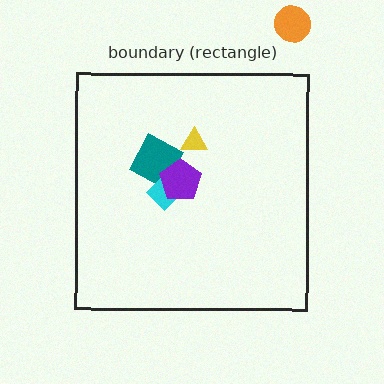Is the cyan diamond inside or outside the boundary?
Inside.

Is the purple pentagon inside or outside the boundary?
Inside.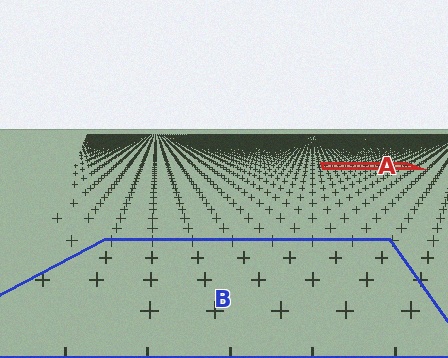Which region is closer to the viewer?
Region B is closer. The texture elements there are larger and more spread out.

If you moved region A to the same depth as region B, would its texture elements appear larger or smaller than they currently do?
They would appear larger. At a closer depth, the same texture elements are projected at a bigger on-screen size.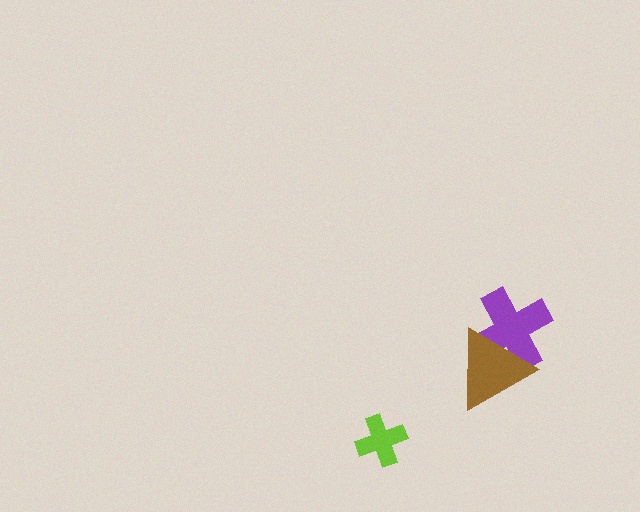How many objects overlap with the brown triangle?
1 object overlaps with the brown triangle.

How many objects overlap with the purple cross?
1 object overlaps with the purple cross.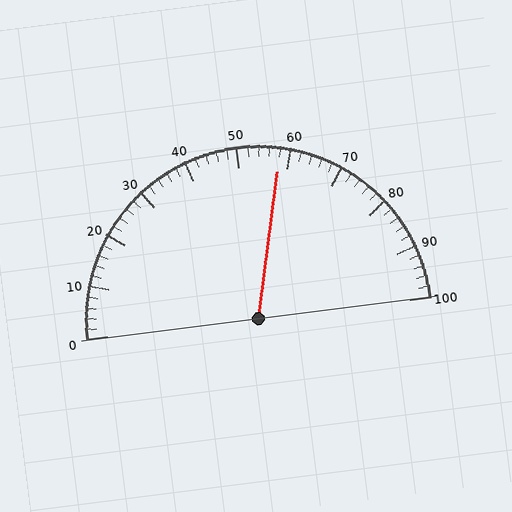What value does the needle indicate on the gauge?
The needle indicates approximately 58.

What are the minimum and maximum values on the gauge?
The gauge ranges from 0 to 100.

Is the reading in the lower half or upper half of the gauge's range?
The reading is in the upper half of the range (0 to 100).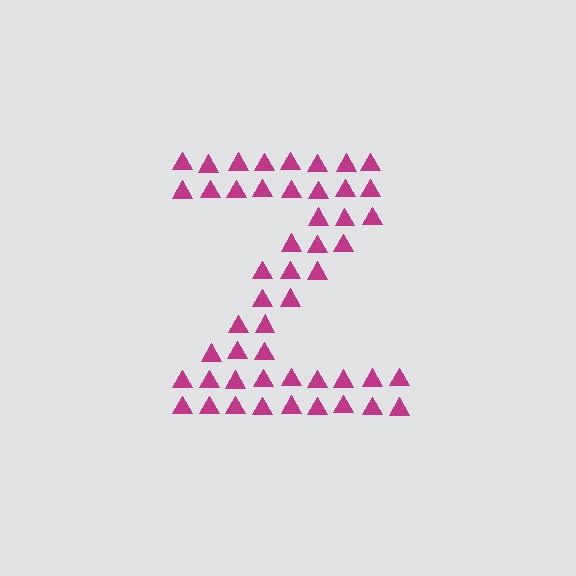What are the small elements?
The small elements are triangles.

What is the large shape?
The large shape is the letter Z.